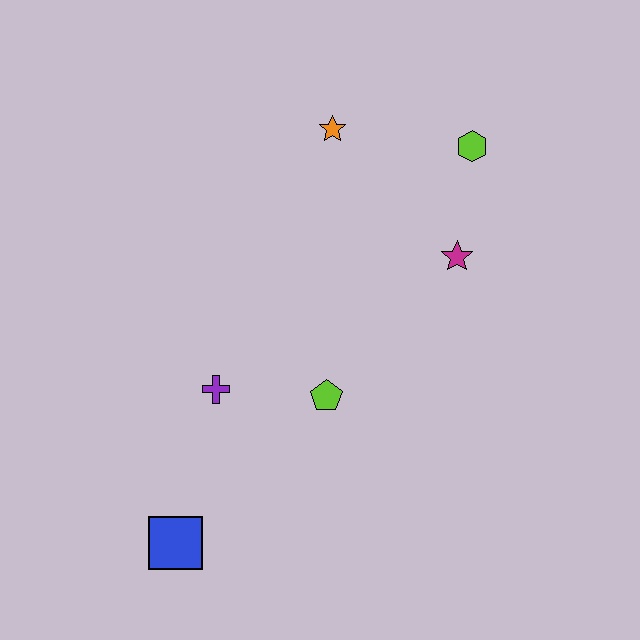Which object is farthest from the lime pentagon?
The lime hexagon is farthest from the lime pentagon.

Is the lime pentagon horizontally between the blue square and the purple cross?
No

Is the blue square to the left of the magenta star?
Yes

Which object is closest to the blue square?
The purple cross is closest to the blue square.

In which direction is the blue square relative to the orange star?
The blue square is below the orange star.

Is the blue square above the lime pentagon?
No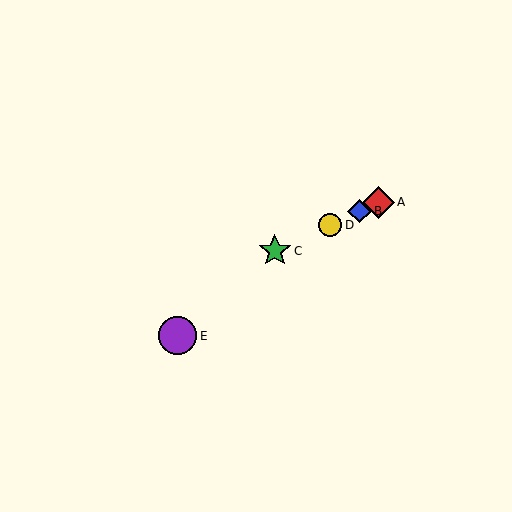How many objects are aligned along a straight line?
4 objects (A, B, C, D) are aligned along a straight line.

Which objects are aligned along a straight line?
Objects A, B, C, D are aligned along a straight line.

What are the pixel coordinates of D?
Object D is at (330, 225).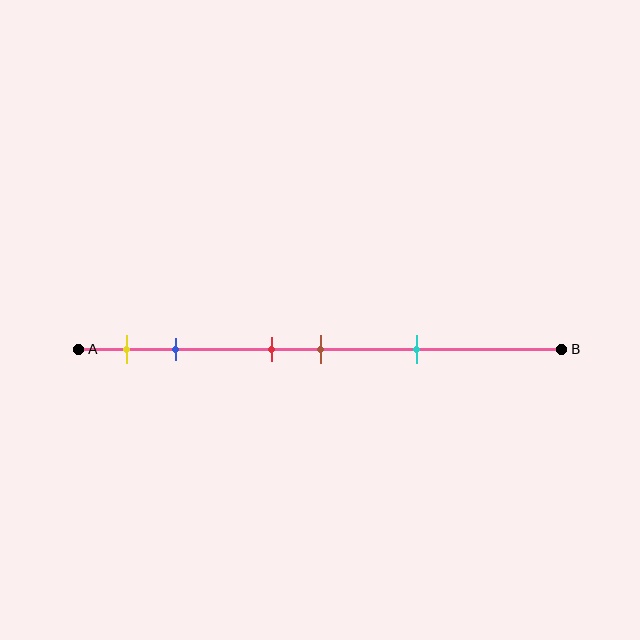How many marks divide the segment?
There are 5 marks dividing the segment.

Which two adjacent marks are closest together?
The red and brown marks are the closest adjacent pair.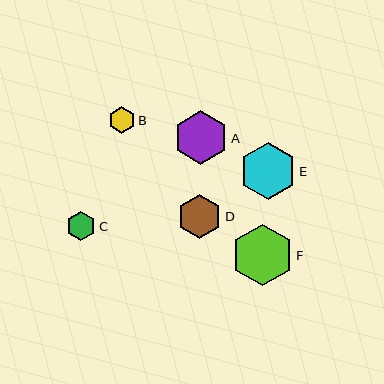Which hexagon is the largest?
Hexagon F is the largest with a size of approximately 62 pixels.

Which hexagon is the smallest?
Hexagon B is the smallest with a size of approximately 26 pixels.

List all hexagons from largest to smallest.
From largest to smallest: F, E, A, D, C, B.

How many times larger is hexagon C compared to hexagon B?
Hexagon C is approximately 1.1 times the size of hexagon B.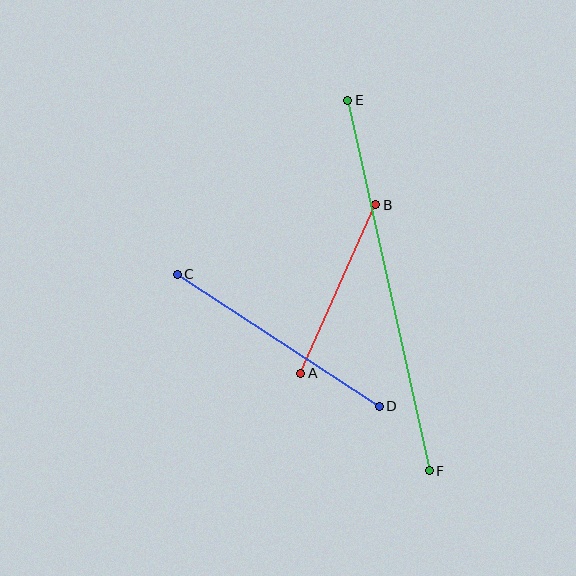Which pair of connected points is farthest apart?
Points E and F are farthest apart.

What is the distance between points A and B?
The distance is approximately 184 pixels.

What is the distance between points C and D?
The distance is approximately 241 pixels.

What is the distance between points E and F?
The distance is approximately 379 pixels.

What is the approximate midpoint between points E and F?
The midpoint is at approximately (388, 285) pixels.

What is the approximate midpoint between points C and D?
The midpoint is at approximately (278, 340) pixels.